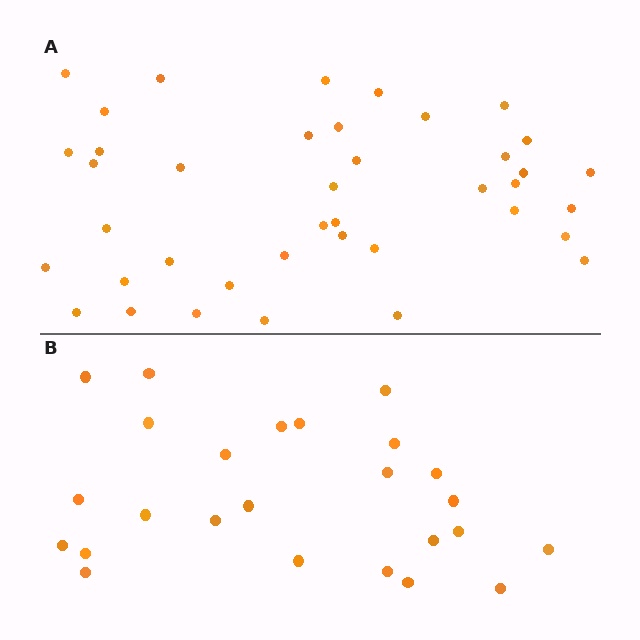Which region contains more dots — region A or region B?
Region A (the top region) has more dots.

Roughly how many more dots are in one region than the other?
Region A has approximately 15 more dots than region B.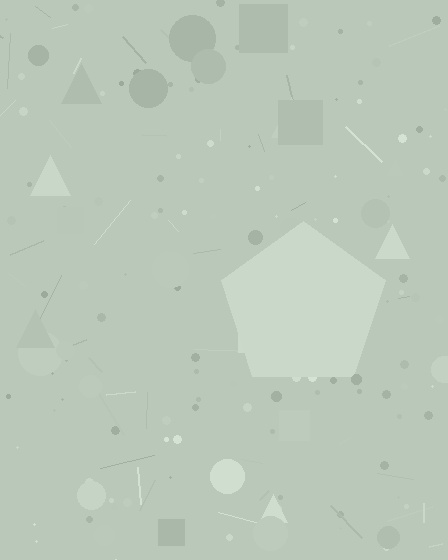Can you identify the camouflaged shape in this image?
The camouflaged shape is a pentagon.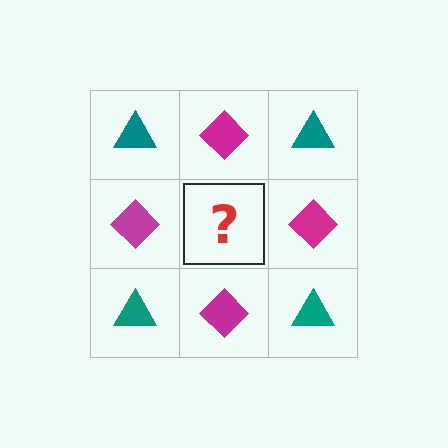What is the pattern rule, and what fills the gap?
The rule is that it alternates teal triangle and magenta diamond in a checkerboard pattern. The gap should be filled with a teal triangle.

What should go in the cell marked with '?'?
The missing cell should contain a teal triangle.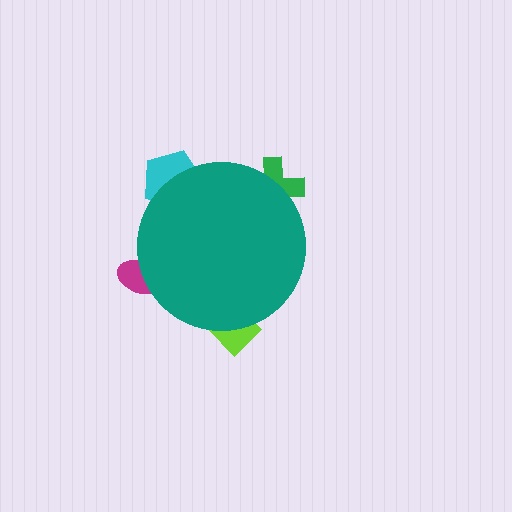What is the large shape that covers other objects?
A teal circle.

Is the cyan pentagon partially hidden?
Yes, the cyan pentagon is partially hidden behind the teal circle.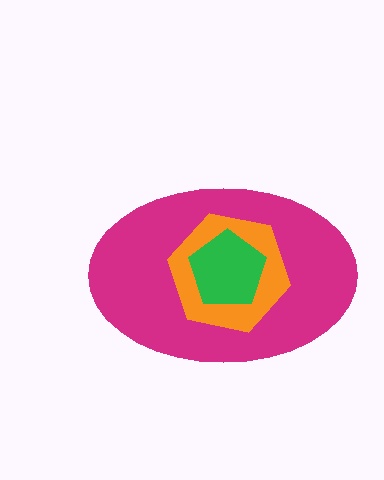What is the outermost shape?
The magenta ellipse.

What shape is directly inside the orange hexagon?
The green pentagon.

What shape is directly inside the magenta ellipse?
The orange hexagon.